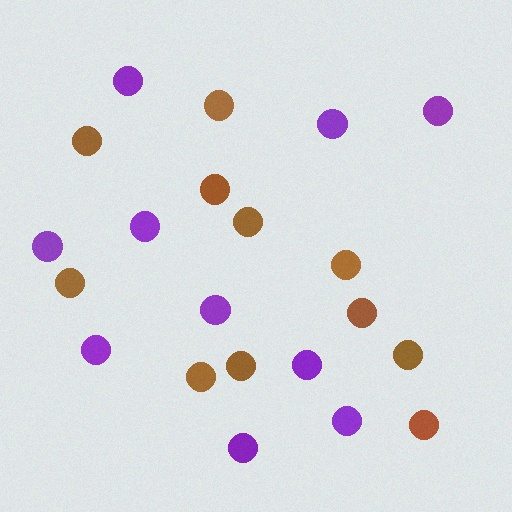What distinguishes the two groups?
There are 2 groups: one group of purple circles (10) and one group of brown circles (11).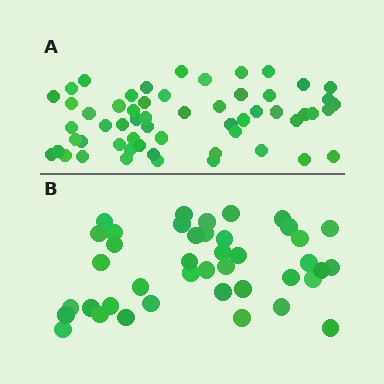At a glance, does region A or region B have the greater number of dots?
Region A (the top region) has more dots.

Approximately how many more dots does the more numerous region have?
Region A has approximately 15 more dots than region B.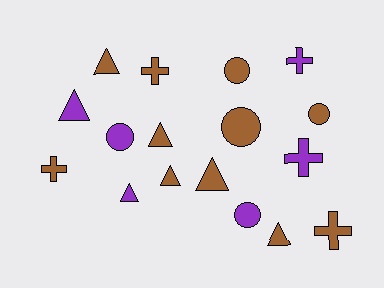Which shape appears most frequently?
Triangle, with 7 objects.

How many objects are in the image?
There are 17 objects.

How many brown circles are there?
There are 3 brown circles.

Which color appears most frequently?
Brown, with 11 objects.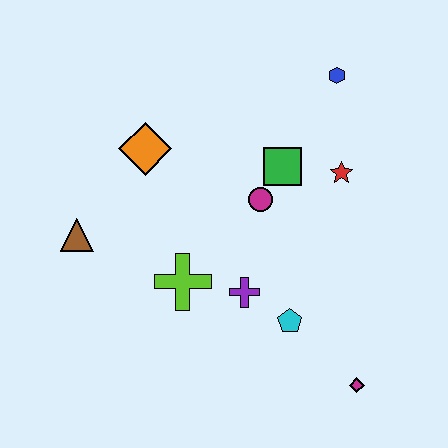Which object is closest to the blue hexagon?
The red star is closest to the blue hexagon.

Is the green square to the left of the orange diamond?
No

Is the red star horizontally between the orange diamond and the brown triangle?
No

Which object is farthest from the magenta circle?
The magenta diamond is farthest from the magenta circle.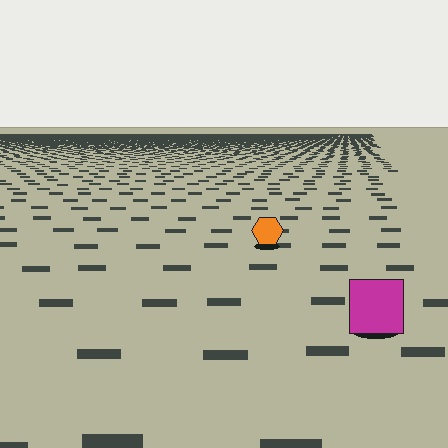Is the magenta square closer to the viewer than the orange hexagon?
Yes. The magenta square is closer — you can tell from the texture gradient: the ground texture is coarser near it.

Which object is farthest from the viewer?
The orange hexagon is farthest from the viewer. It appears smaller and the ground texture around it is denser.